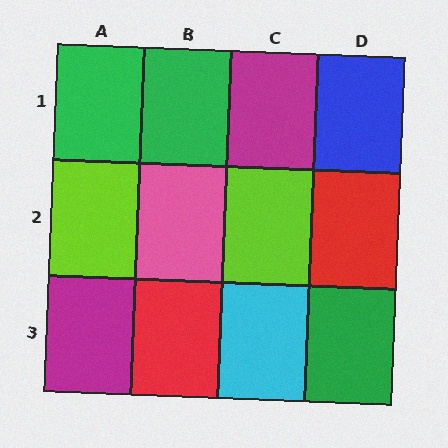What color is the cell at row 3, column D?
Green.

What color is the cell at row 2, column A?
Lime.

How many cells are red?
2 cells are red.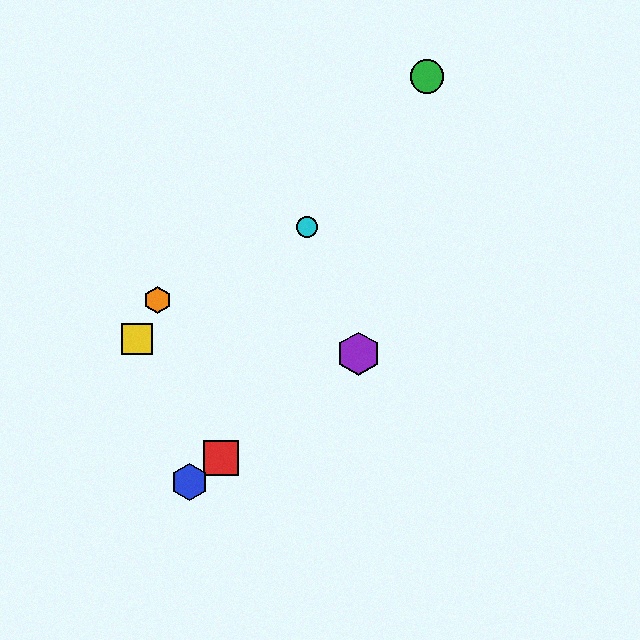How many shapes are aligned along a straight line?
3 shapes (the red square, the blue hexagon, the purple hexagon) are aligned along a straight line.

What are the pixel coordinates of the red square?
The red square is at (221, 458).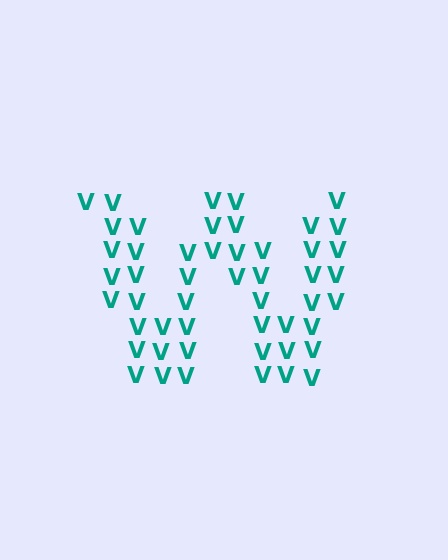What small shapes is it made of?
It is made of small letter V's.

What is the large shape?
The large shape is the letter W.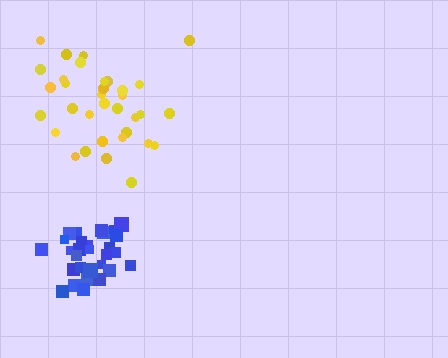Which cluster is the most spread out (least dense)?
Yellow.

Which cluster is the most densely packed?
Blue.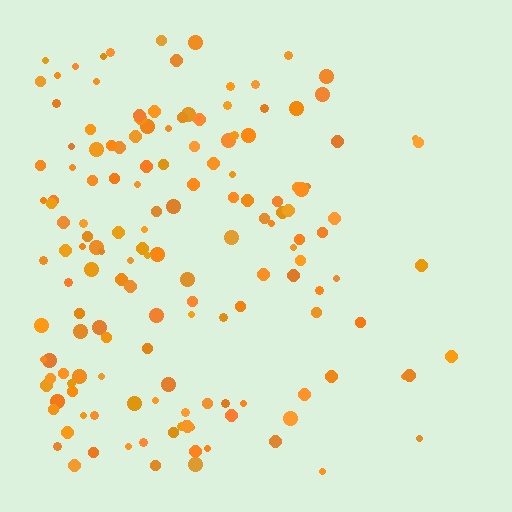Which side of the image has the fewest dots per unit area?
The right.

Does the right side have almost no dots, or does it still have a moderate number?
Still a moderate number, just noticeably fewer than the left.